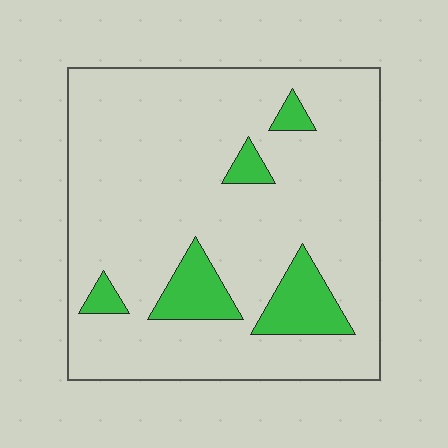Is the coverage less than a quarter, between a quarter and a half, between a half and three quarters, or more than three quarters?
Less than a quarter.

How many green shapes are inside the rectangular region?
5.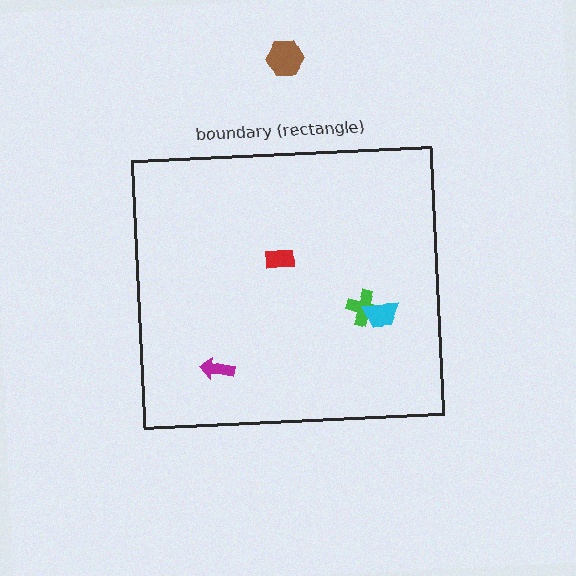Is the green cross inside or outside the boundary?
Inside.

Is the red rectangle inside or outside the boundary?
Inside.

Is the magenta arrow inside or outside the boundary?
Inside.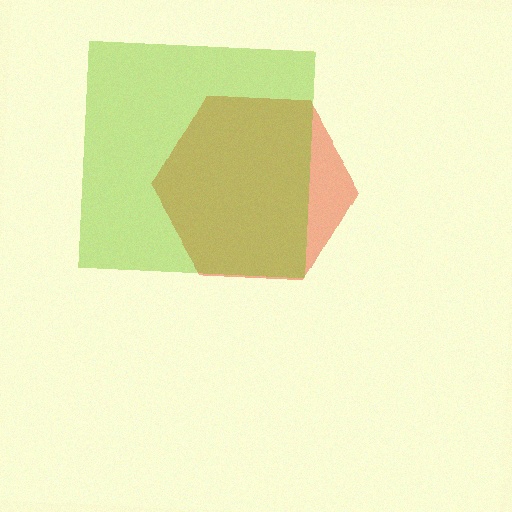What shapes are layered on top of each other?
The layered shapes are: a red hexagon, a lime square.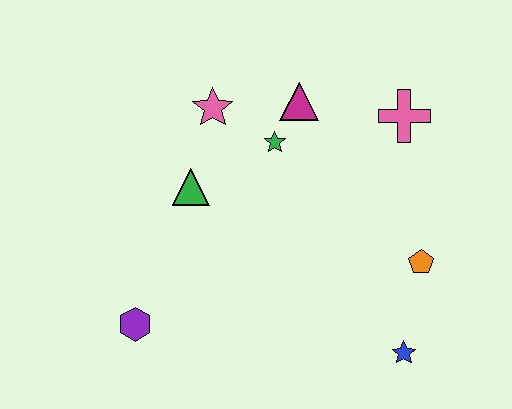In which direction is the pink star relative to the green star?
The pink star is to the left of the green star.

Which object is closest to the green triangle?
The pink star is closest to the green triangle.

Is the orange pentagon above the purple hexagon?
Yes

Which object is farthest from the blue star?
The pink star is farthest from the blue star.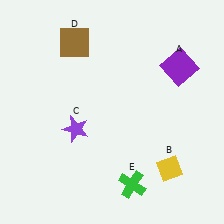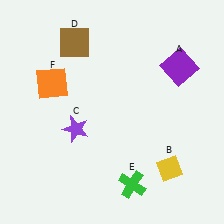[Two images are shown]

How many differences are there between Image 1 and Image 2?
There is 1 difference between the two images.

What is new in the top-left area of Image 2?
An orange square (F) was added in the top-left area of Image 2.